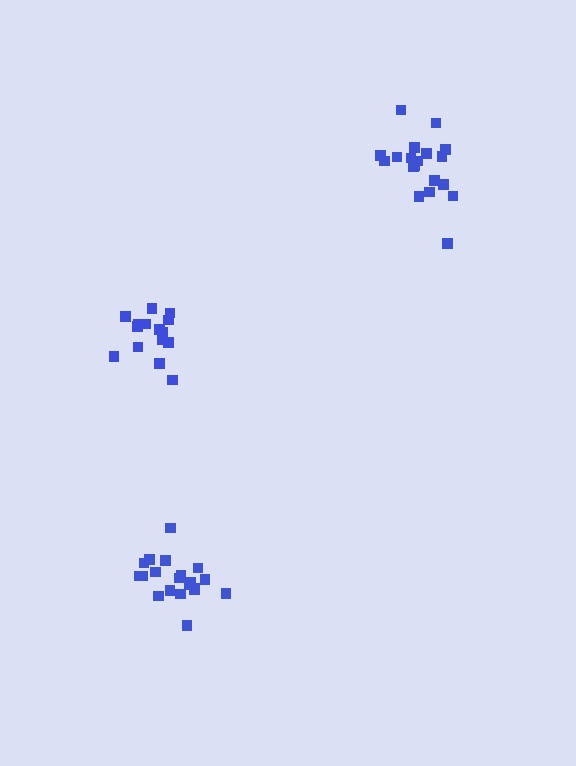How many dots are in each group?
Group 1: 20 dots, Group 2: 19 dots, Group 3: 15 dots (54 total).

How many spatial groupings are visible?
There are 3 spatial groupings.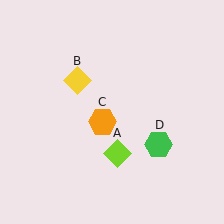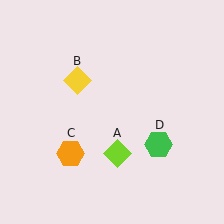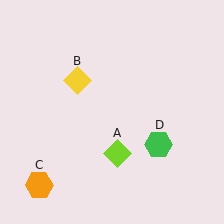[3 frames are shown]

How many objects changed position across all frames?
1 object changed position: orange hexagon (object C).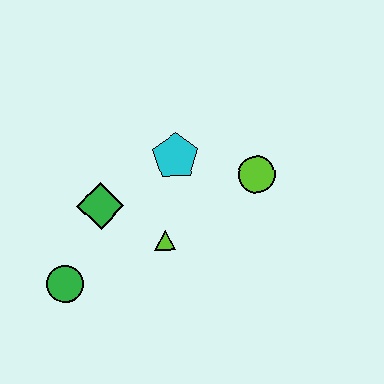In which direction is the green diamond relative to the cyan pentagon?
The green diamond is to the left of the cyan pentagon.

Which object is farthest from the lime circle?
The green circle is farthest from the lime circle.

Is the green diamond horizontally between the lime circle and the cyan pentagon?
No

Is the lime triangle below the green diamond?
Yes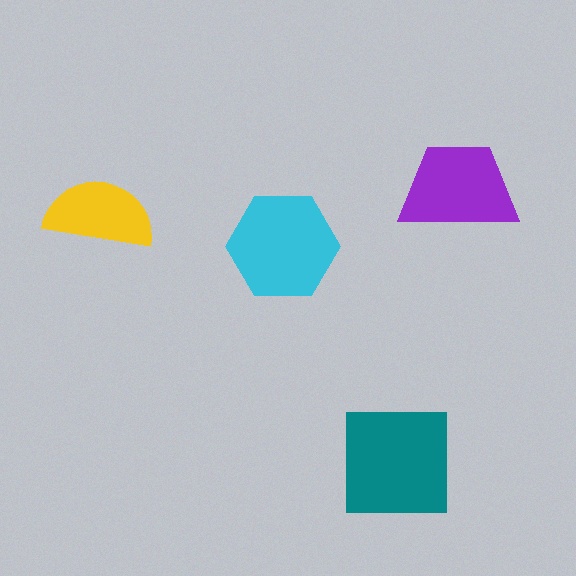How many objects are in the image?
There are 4 objects in the image.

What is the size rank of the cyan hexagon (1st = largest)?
2nd.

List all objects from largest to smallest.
The teal square, the cyan hexagon, the purple trapezoid, the yellow semicircle.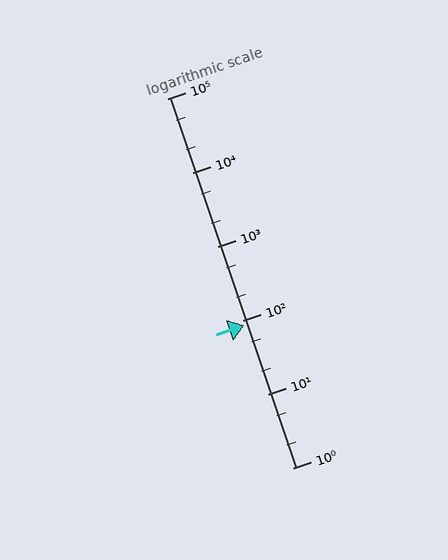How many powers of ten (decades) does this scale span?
The scale spans 5 decades, from 1 to 100000.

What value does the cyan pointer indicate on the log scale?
The pointer indicates approximately 86.